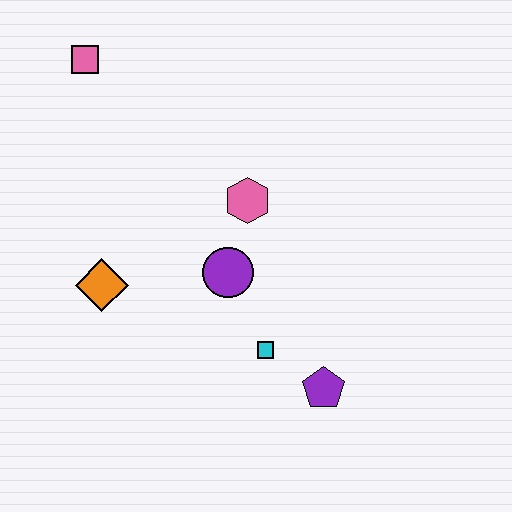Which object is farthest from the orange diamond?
The purple pentagon is farthest from the orange diamond.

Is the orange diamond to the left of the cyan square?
Yes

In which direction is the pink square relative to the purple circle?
The pink square is above the purple circle.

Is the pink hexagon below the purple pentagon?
No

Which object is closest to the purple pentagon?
The cyan square is closest to the purple pentagon.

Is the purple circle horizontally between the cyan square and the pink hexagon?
No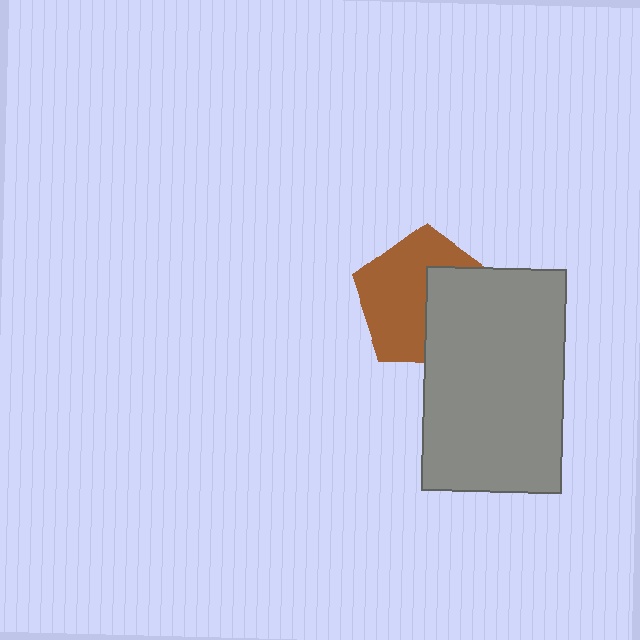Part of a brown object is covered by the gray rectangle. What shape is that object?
It is a pentagon.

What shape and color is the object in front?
The object in front is a gray rectangle.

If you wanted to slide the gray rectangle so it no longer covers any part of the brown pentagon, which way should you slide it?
Slide it right — that is the most direct way to separate the two shapes.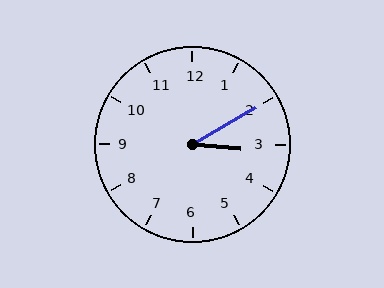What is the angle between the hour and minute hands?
Approximately 35 degrees.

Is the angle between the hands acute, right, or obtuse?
It is acute.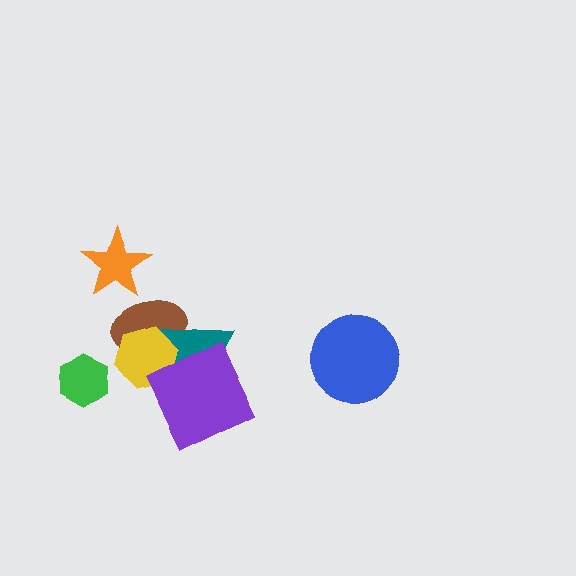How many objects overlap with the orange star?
0 objects overlap with the orange star.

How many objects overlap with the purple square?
1 object overlaps with the purple square.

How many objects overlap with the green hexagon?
0 objects overlap with the green hexagon.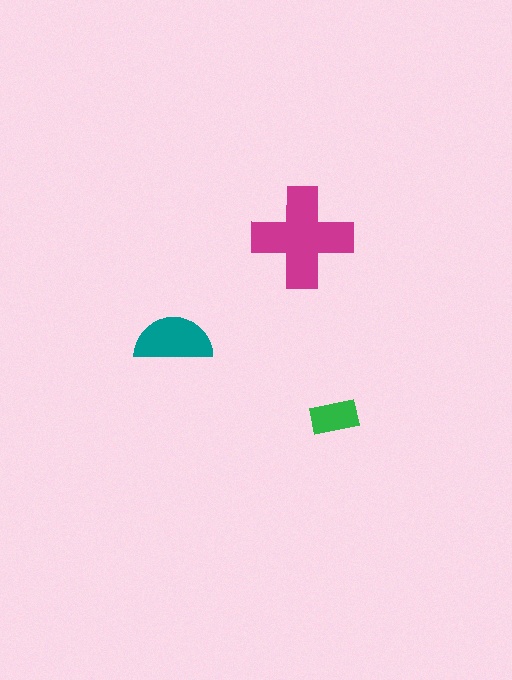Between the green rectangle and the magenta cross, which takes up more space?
The magenta cross.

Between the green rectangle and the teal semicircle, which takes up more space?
The teal semicircle.